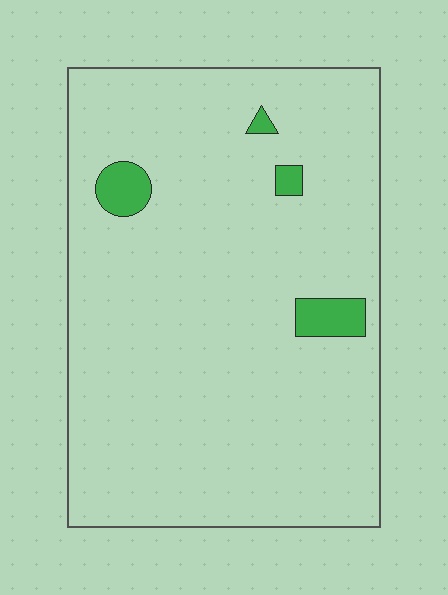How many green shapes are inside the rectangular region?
4.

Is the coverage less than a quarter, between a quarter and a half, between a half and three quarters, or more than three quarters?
Less than a quarter.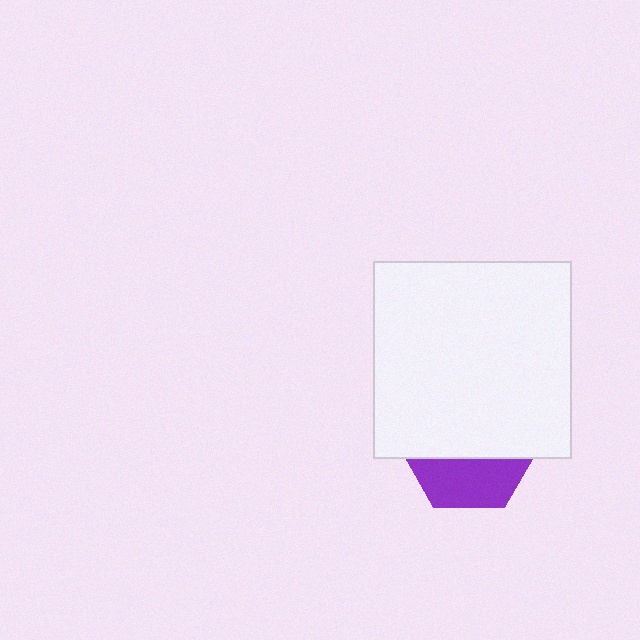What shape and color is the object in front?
The object in front is a white square.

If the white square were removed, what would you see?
You would see the complete purple hexagon.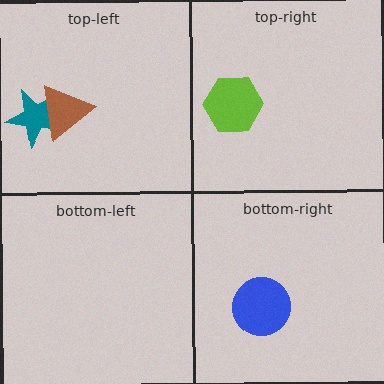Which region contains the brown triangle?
The top-left region.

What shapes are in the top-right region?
The lime hexagon.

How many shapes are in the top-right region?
1.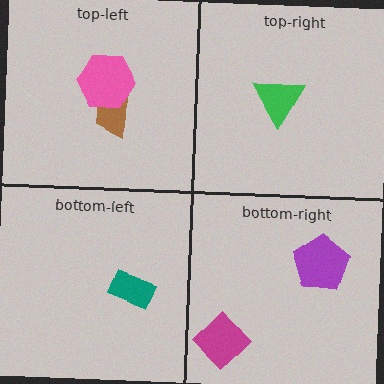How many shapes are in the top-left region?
2.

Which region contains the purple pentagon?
The bottom-right region.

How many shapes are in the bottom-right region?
2.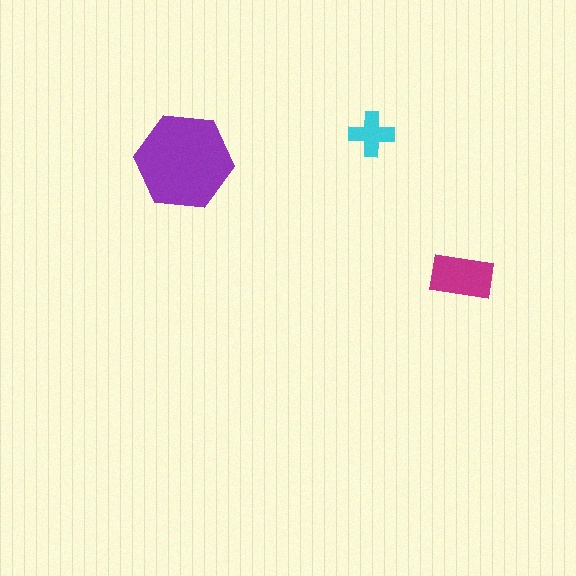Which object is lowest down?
The magenta rectangle is bottommost.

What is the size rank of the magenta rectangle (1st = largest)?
2nd.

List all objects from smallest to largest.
The cyan cross, the magenta rectangle, the purple hexagon.